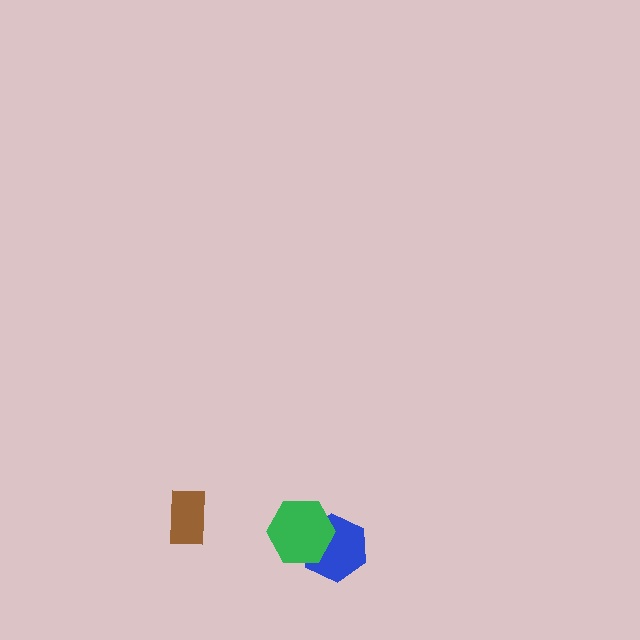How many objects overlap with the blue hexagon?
1 object overlaps with the blue hexagon.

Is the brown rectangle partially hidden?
No, no other shape covers it.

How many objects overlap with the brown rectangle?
0 objects overlap with the brown rectangle.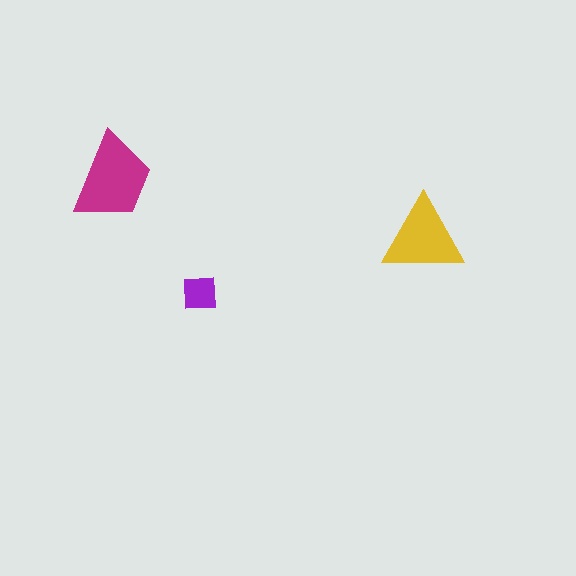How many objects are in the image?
There are 3 objects in the image.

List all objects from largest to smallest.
The magenta trapezoid, the yellow triangle, the purple square.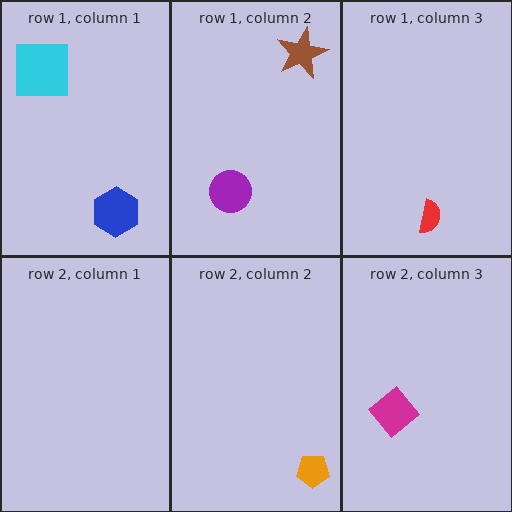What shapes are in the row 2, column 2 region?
The orange pentagon.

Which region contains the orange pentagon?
The row 2, column 2 region.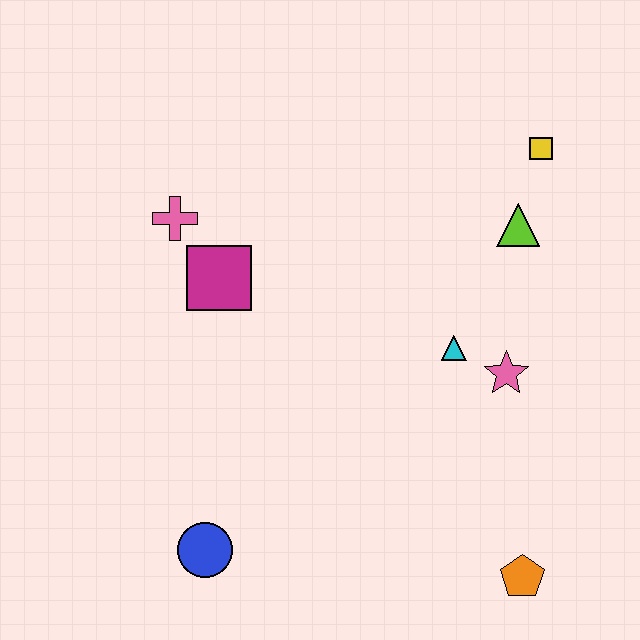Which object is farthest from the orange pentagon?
The pink cross is farthest from the orange pentagon.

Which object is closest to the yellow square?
The lime triangle is closest to the yellow square.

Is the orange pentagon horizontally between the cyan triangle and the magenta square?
No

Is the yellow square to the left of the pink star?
No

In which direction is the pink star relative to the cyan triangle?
The pink star is to the right of the cyan triangle.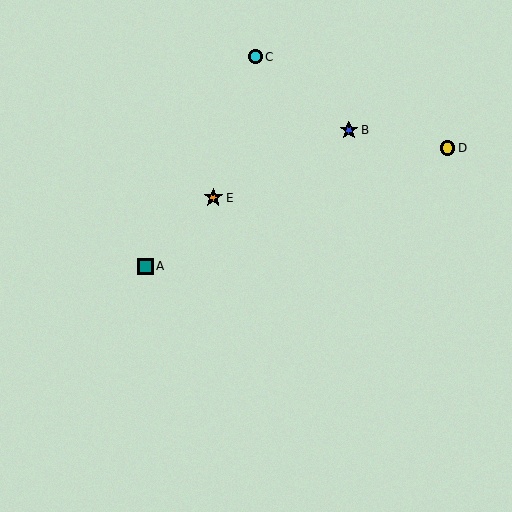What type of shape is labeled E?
Shape E is an orange star.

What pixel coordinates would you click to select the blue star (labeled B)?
Click at (349, 130) to select the blue star B.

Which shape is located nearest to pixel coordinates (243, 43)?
The cyan circle (labeled C) at (255, 57) is nearest to that location.